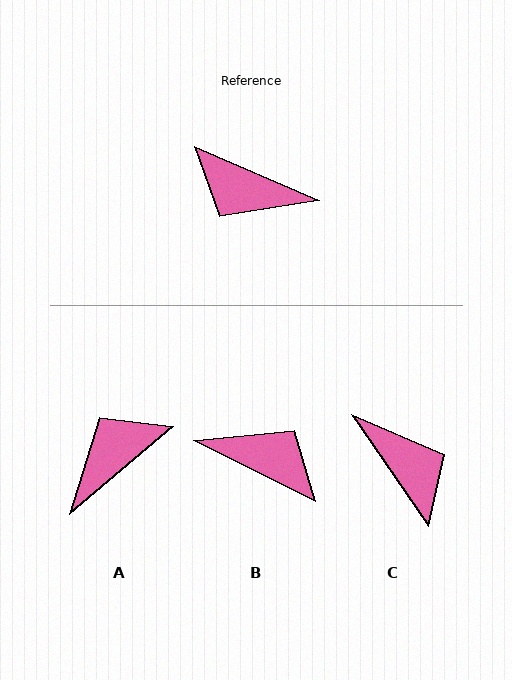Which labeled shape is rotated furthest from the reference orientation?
B, about 177 degrees away.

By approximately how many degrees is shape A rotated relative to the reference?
Approximately 116 degrees clockwise.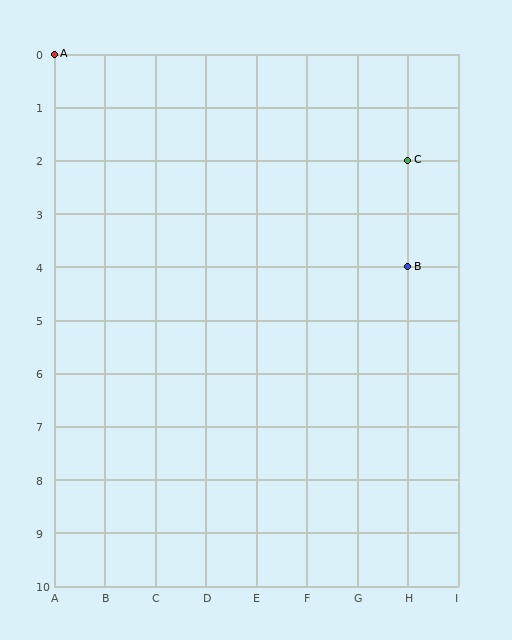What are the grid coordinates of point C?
Point C is at grid coordinates (H, 2).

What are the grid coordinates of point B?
Point B is at grid coordinates (H, 4).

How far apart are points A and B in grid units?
Points A and B are 7 columns and 4 rows apart (about 8.1 grid units diagonally).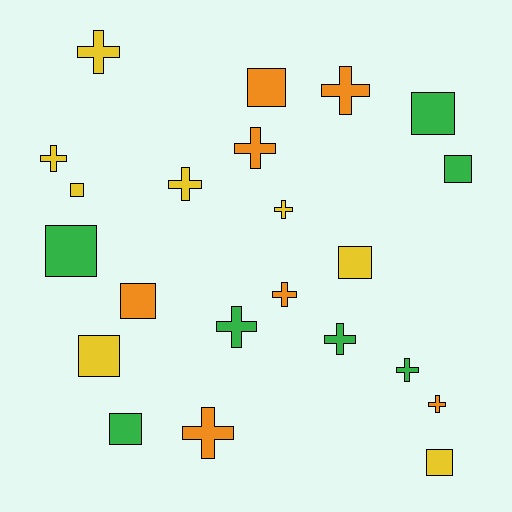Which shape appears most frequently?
Cross, with 12 objects.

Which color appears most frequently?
Yellow, with 8 objects.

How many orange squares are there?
There are 2 orange squares.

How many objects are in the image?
There are 22 objects.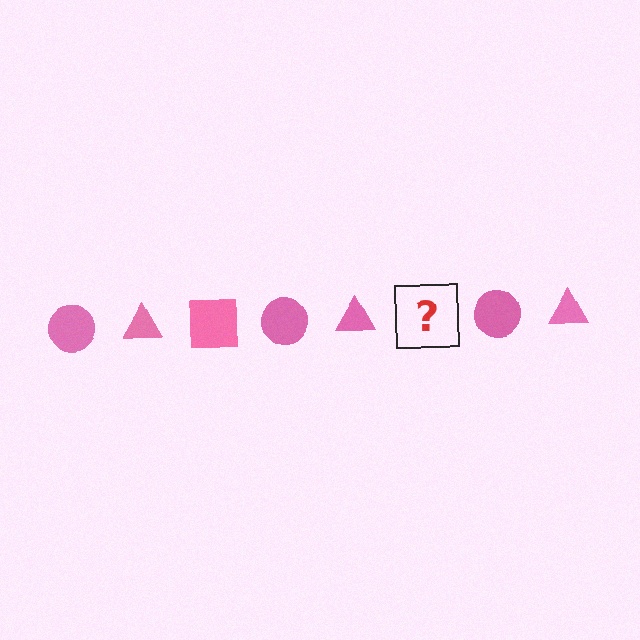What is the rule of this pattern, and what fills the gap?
The rule is that the pattern cycles through circle, triangle, square shapes in pink. The gap should be filled with a pink square.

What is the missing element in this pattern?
The missing element is a pink square.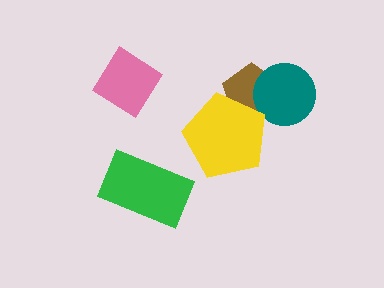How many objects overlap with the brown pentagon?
2 objects overlap with the brown pentagon.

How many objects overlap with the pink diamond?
0 objects overlap with the pink diamond.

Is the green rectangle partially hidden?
No, no other shape covers it.